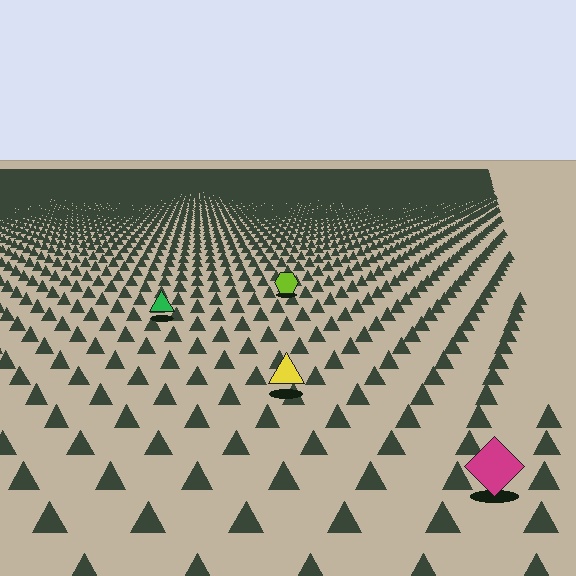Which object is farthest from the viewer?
The lime hexagon is farthest from the viewer. It appears smaller and the ground texture around it is denser.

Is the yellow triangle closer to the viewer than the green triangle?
Yes. The yellow triangle is closer — you can tell from the texture gradient: the ground texture is coarser near it.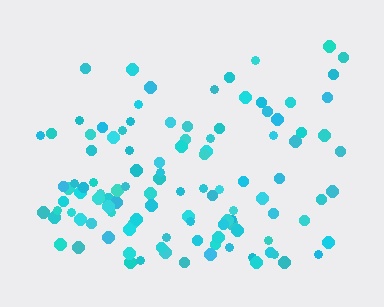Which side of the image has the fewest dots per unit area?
The top.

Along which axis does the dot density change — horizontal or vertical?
Vertical.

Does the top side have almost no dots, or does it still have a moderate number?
Still a moderate number, just noticeably fewer than the bottom.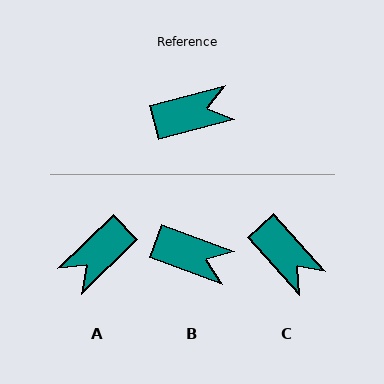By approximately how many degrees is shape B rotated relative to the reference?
Approximately 35 degrees clockwise.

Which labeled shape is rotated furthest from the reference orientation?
A, about 151 degrees away.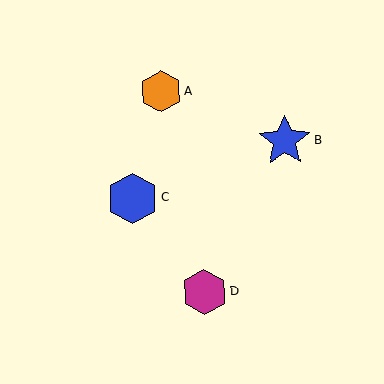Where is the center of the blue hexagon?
The center of the blue hexagon is at (133, 198).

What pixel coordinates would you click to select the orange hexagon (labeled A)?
Click at (161, 92) to select the orange hexagon A.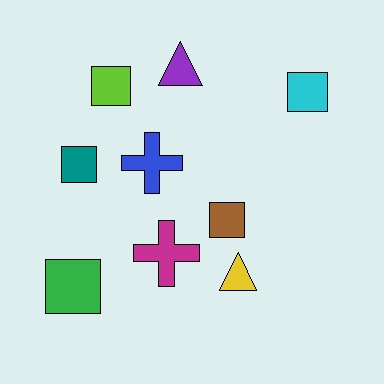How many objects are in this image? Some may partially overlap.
There are 9 objects.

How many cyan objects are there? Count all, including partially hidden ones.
There is 1 cyan object.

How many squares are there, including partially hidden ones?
There are 5 squares.